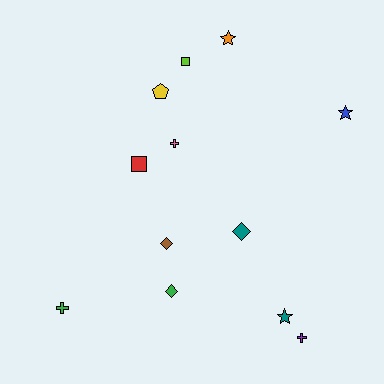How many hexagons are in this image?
There are no hexagons.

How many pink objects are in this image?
There is 1 pink object.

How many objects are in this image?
There are 12 objects.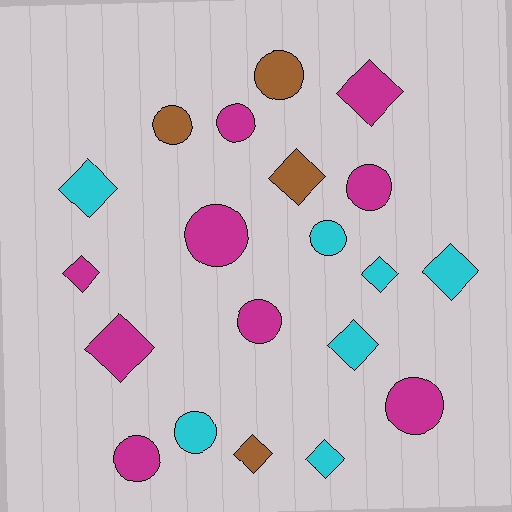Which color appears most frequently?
Magenta, with 9 objects.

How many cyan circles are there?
There are 2 cyan circles.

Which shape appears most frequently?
Circle, with 10 objects.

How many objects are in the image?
There are 20 objects.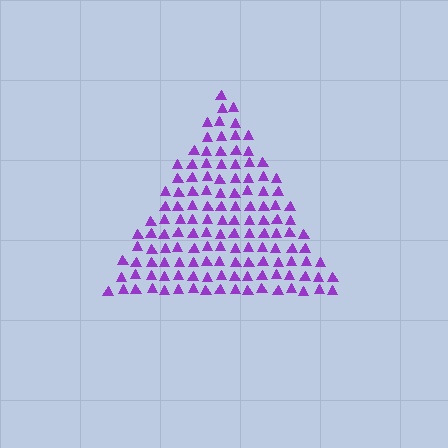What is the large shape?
The large shape is a triangle.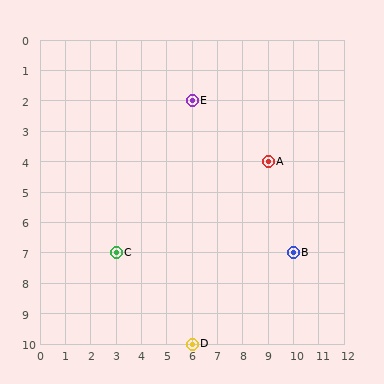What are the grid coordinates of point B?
Point B is at grid coordinates (10, 7).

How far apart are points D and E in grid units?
Points D and E are 8 rows apart.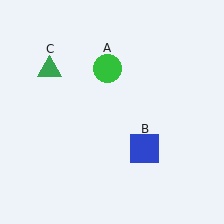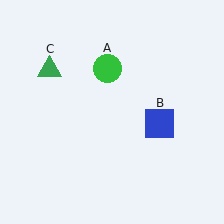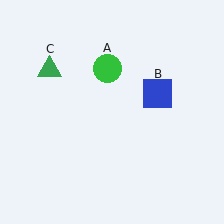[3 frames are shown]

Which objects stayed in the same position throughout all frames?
Green circle (object A) and green triangle (object C) remained stationary.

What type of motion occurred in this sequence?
The blue square (object B) rotated counterclockwise around the center of the scene.